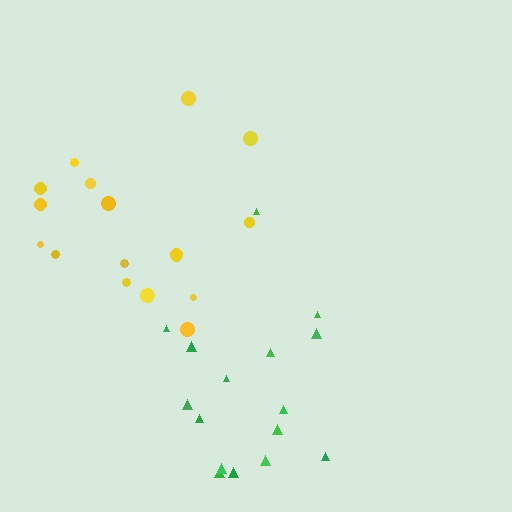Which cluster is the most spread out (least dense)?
Green.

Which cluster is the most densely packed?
Yellow.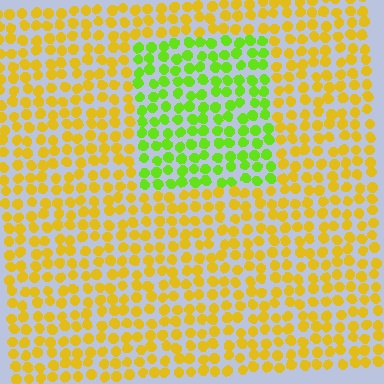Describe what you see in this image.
The image is filled with small yellow elements in a uniform arrangement. A rectangle-shaped region is visible where the elements are tinted to a slightly different hue, forming a subtle color boundary.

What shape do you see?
I see a rectangle.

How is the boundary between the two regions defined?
The boundary is defined purely by a slight shift in hue (about 49 degrees). Spacing, size, and orientation are identical on both sides.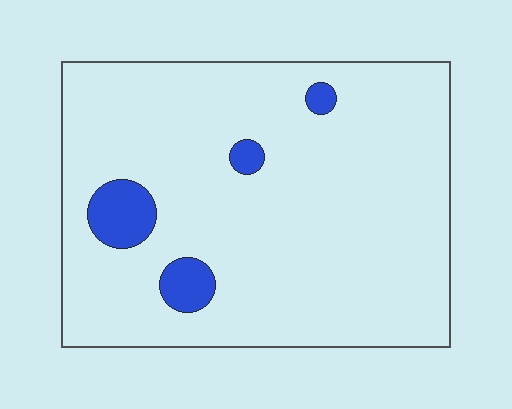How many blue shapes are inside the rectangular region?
4.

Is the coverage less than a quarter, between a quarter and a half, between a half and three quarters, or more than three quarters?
Less than a quarter.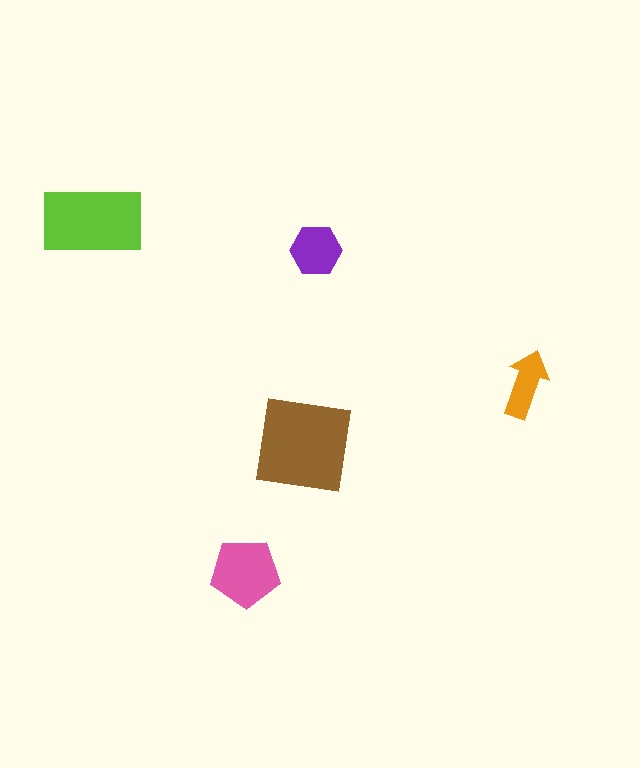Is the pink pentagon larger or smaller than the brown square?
Smaller.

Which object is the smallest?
The orange arrow.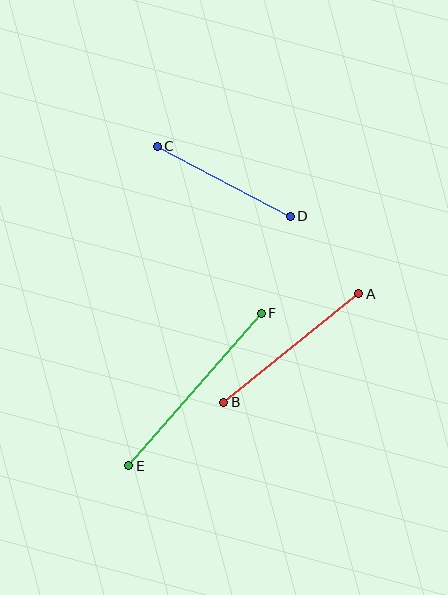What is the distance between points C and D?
The distance is approximately 150 pixels.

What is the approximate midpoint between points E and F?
The midpoint is at approximately (195, 390) pixels.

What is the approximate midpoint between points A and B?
The midpoint is at approximately (291, 348) pixels.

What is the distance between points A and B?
The distance is approximately 173 pixels.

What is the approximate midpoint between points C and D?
The midpoint is at approximately (224, 181) pixels.